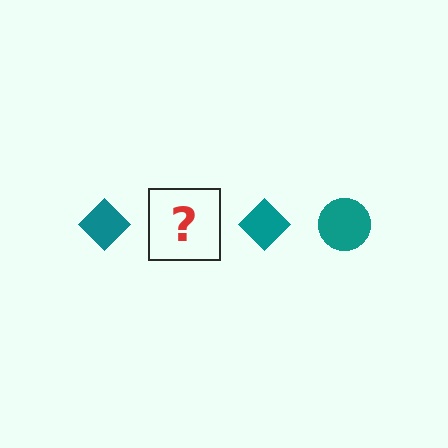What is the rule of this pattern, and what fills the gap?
The rule is that the pattern cycles through diamond, circle shapes in teal. The gap should be filled with a teal circle.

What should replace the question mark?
The question mark should be replaced with a teal circle.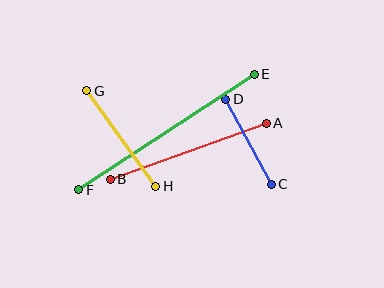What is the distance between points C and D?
The distance is approximately 96 pixels.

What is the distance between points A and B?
The distance is approximately 166 pixels.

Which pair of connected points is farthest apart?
Points E and F are farthest apart.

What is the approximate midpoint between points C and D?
The midpoint is at approximately (248, 142) pixels.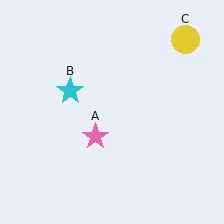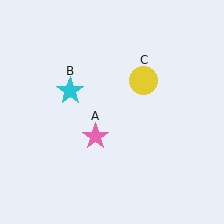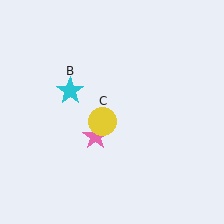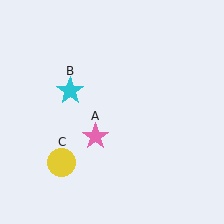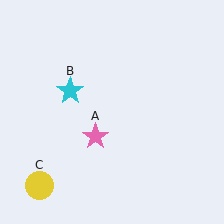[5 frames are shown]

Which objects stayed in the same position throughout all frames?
Pink star (object A) and cyan star (object B) remained stationary.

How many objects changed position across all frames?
1 object changed position: yellow circle (object C).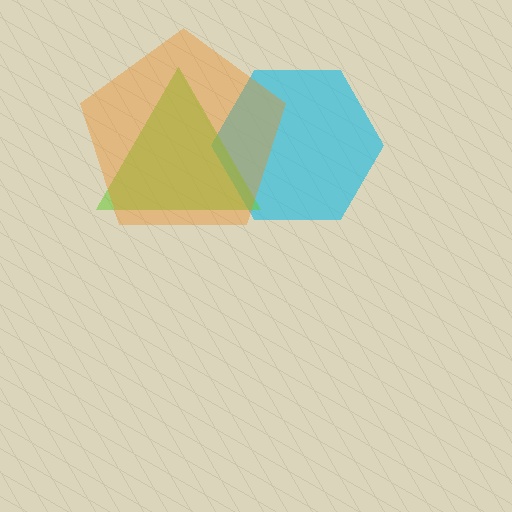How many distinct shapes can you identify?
There are 3 distinct shapes: a cyan hexagon, a lime triangle, an orange pentagon.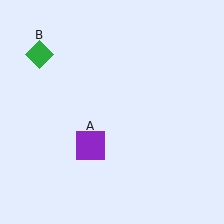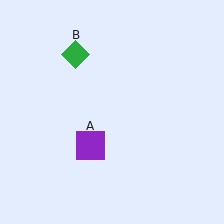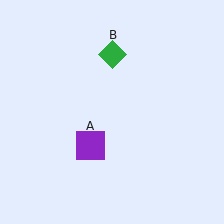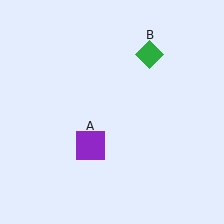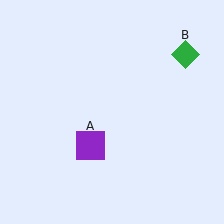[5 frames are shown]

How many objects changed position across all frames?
1 object changed position: green diamond (object B).